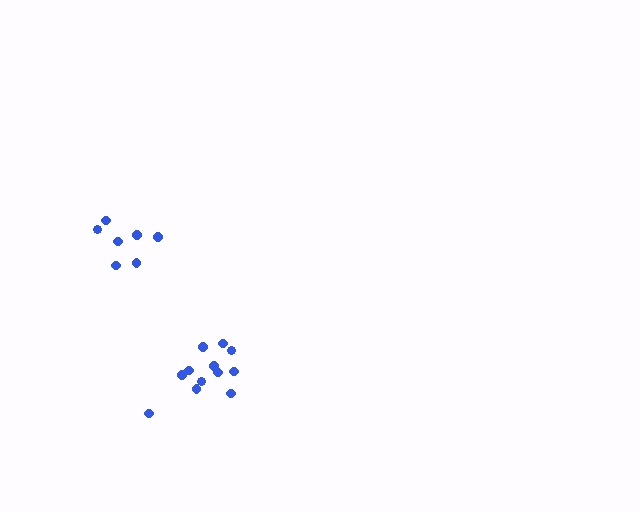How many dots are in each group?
Group 1: 7 dots, Group 2: 12 dots (19 total).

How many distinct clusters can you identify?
There are 2 distinct clusters.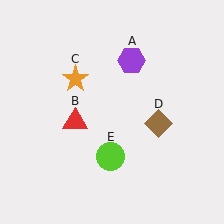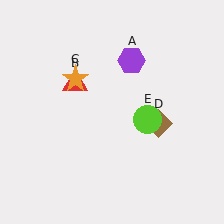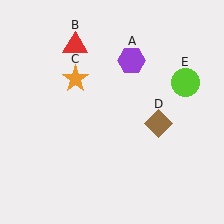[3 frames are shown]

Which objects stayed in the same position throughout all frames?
Purple hexagon (object A) and orange star (object C) and brown diamond (object D) remained stationary.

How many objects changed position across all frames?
2 objects changed position: red triangle (object B), lime circle (object E).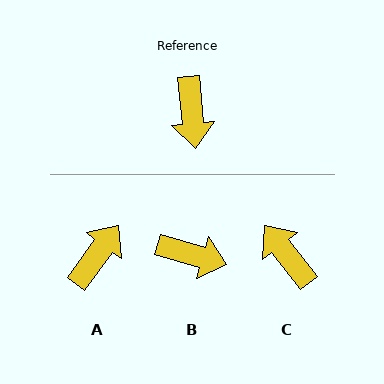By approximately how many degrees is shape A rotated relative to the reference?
Approximately 139 degrees counter-clockwise.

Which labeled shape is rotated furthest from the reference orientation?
C, about 147 degrees away.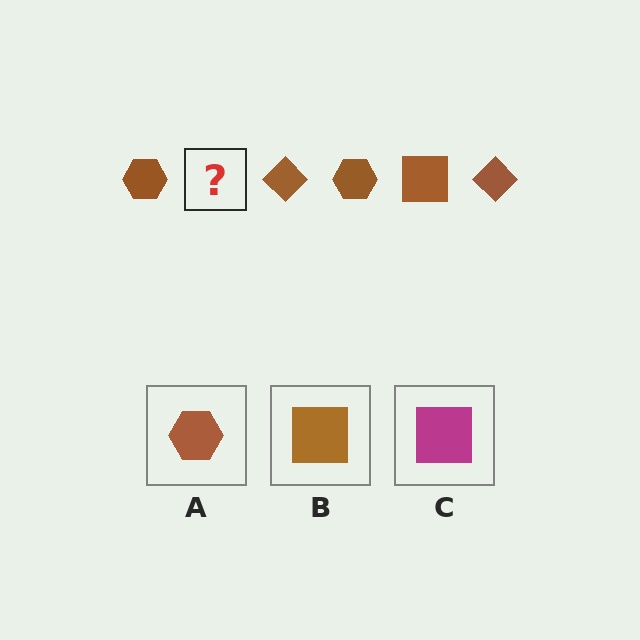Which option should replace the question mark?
Option B.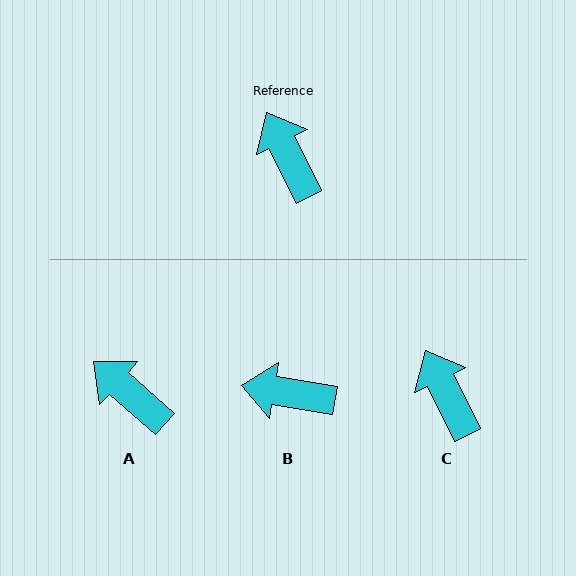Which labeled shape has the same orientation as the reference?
C.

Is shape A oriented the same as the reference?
No, it is off by about 22 degrees.